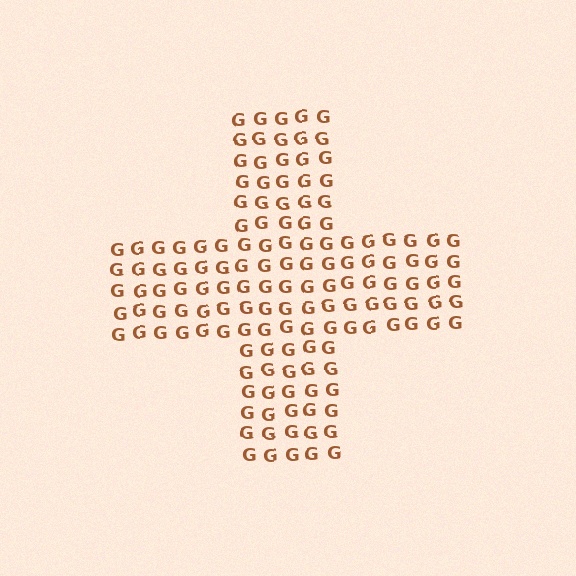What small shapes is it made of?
It is made of small letter G's.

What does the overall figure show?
The overall figure shows a cross.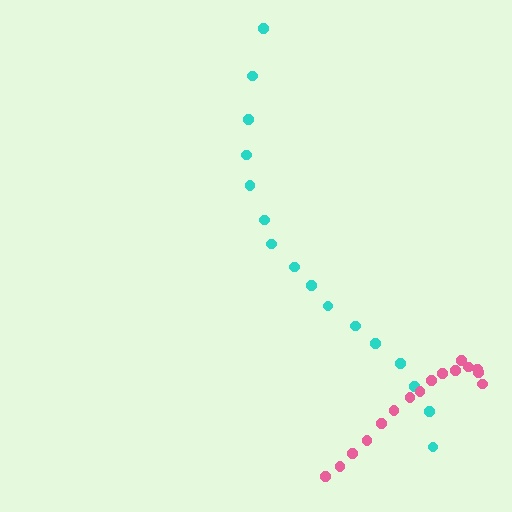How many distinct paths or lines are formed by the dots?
There are 2 distinct paths.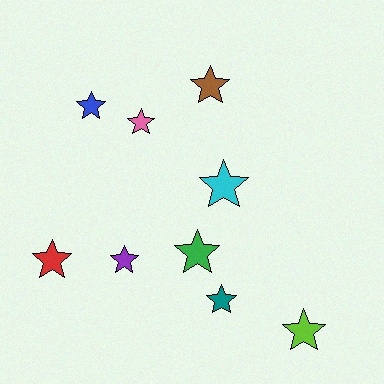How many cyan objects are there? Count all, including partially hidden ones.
There is 1 cyan object.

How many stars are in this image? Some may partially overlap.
There are 9 stars.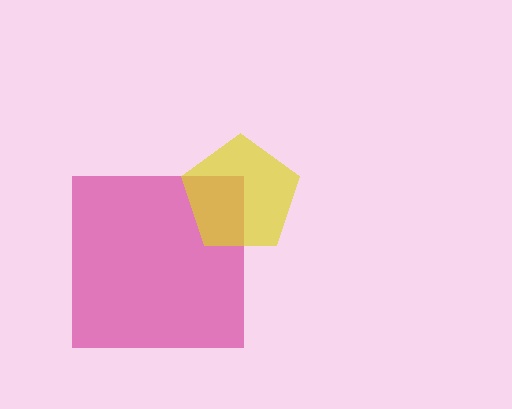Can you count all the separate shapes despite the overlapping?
Yes, there are 2 separate shapes.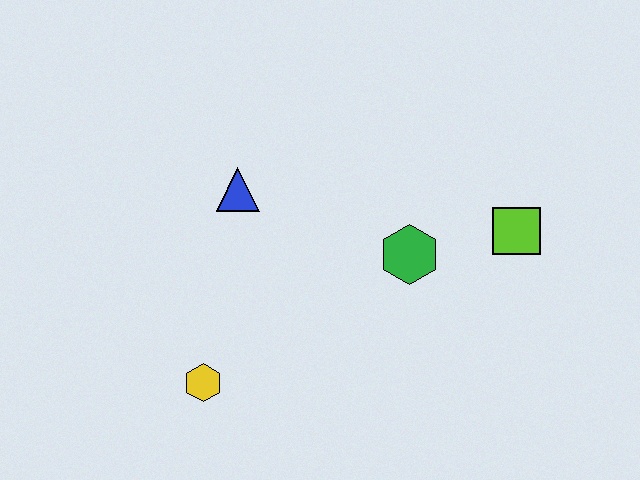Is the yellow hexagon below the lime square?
Yes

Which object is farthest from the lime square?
The yellow hexagon is farthest from the lime square.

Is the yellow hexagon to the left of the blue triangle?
Yes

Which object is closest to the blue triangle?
The green hexagon is closest to the blue triangle.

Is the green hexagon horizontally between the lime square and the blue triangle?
Yes